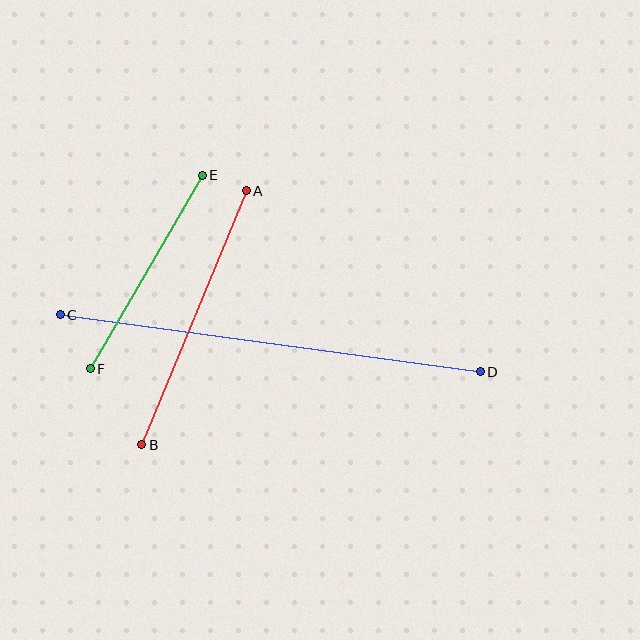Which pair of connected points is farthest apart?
Points C and D are farthest apart.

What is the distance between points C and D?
The distance is approximately 423 pixels.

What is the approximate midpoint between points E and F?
The midpoint is at approximately (146, 272) pixels.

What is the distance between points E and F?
The distance is approximately 224 pixels.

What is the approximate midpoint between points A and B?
The midpoint is at approximately (194, 318) pixels.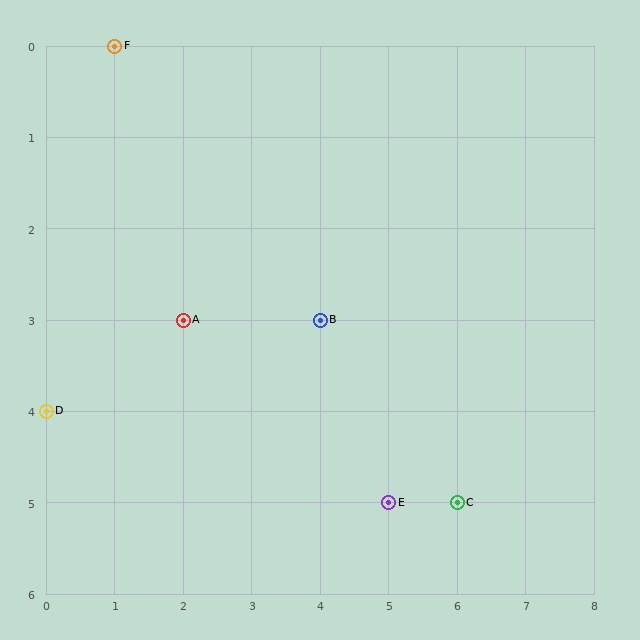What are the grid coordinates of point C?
Point C is at grid coordinates (6, 5).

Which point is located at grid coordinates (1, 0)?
Point F is at (1, 0).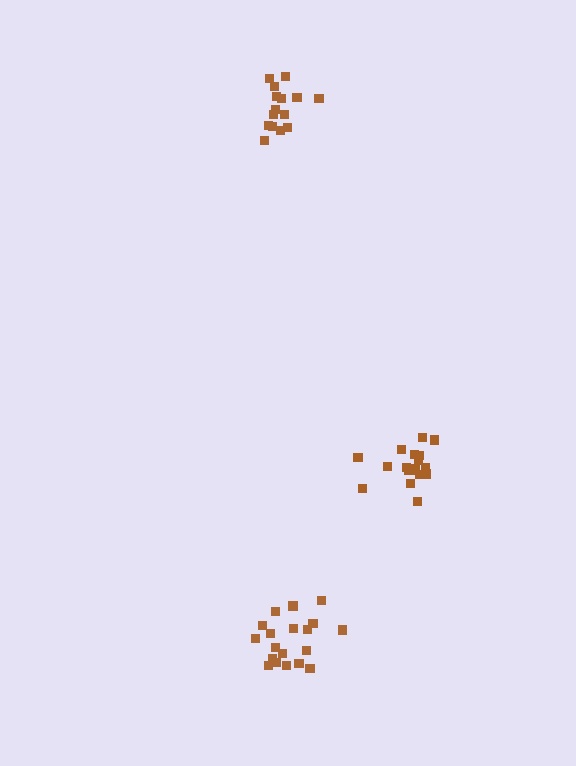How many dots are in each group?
Group 1: 15 dots, Group 2: 19 dots, Group 3: 19 dots (53 total).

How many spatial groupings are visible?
There are 3 spatial groupings.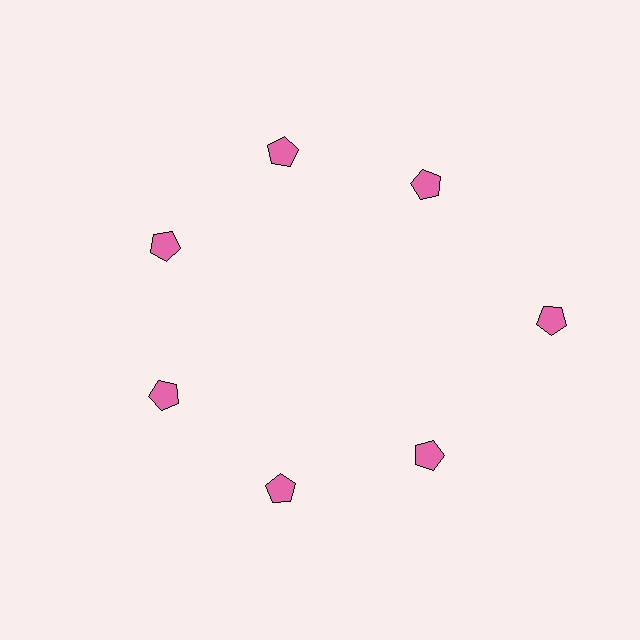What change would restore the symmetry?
The symmetry would be restored by moving it inward, back onto the ring so that all 7 pentagons sit at equal angles and equal distance from the center.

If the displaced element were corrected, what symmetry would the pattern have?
It would have 7-fold rotational symmetry — the pattern would map onto itself every 51 degrees.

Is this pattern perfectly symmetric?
No. The 7 pink pentagons are arranged in a ring, but one element near the 3 o'clock position is pushed outward from the center, breaking the 7-fold rotational symmetry.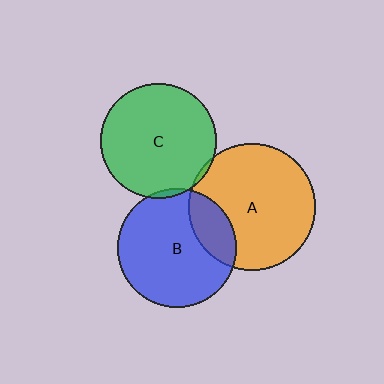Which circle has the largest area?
Circle A (orange).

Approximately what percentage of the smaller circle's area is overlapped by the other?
Approximately 20%.